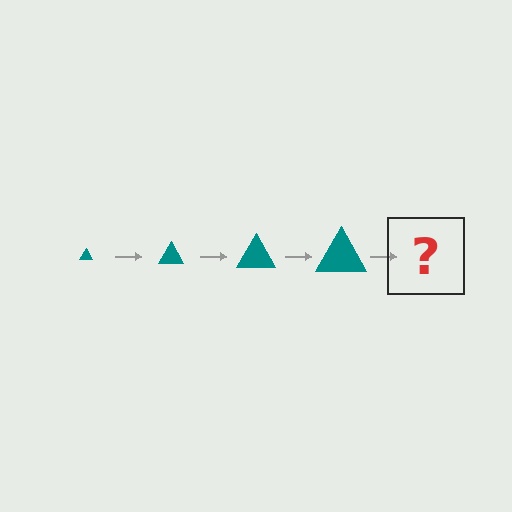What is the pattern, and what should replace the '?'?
The pattern is that the triangle gets progressively larger each step. The '?' should be a teal triangle, larger than the previous one.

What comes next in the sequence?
The next element should be a teal triangle, larger than the previous one.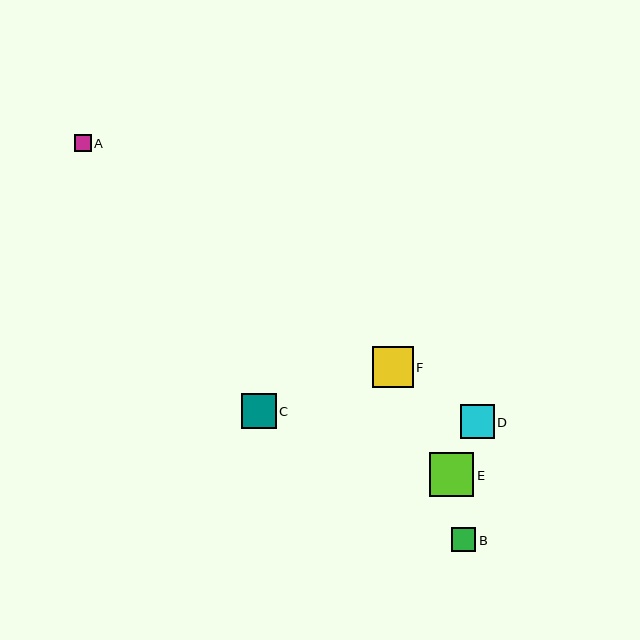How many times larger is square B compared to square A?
Square B is approximately 1.4 times the size of square A.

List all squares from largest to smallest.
From largest to smallest: E, F, C, D, B, A.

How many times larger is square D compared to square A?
Square D is approximately 2.1 times the size of square A.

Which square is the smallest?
Square A is the smallest with a size of approximately 17 pixels.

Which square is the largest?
Square E is the largest with a size of approximately 44 pixels.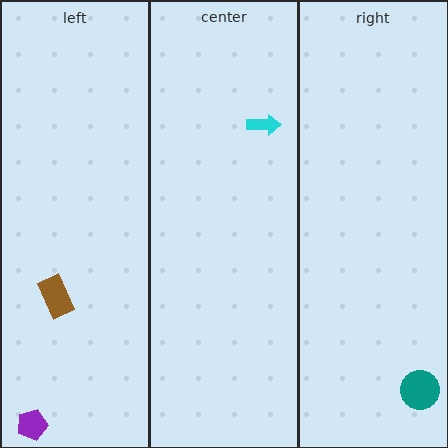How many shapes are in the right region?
1.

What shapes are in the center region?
The cyan arrow.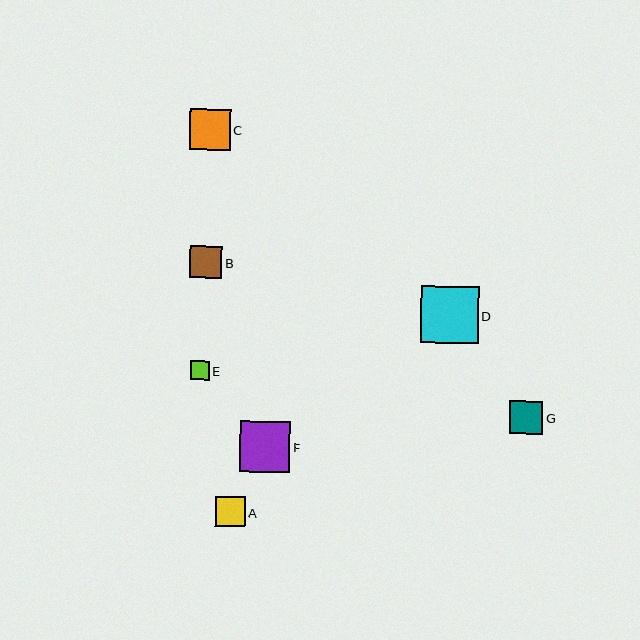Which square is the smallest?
Square E is the smallest with a size of approximately 18 pixels.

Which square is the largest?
Square D is the largest with a size of approximately 58 pixels.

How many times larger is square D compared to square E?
Square D is approximately 3.1 times the size of square E.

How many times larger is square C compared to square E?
Square C is approximately 2.2 times the size of square E.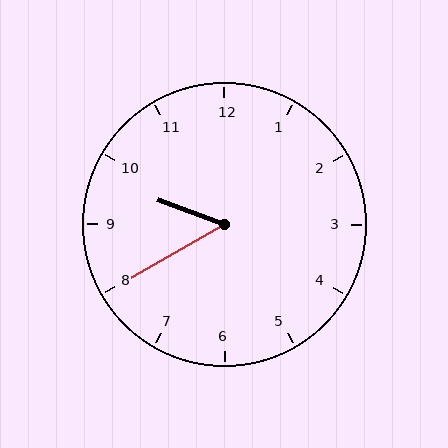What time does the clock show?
9:40.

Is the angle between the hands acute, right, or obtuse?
It is acute.